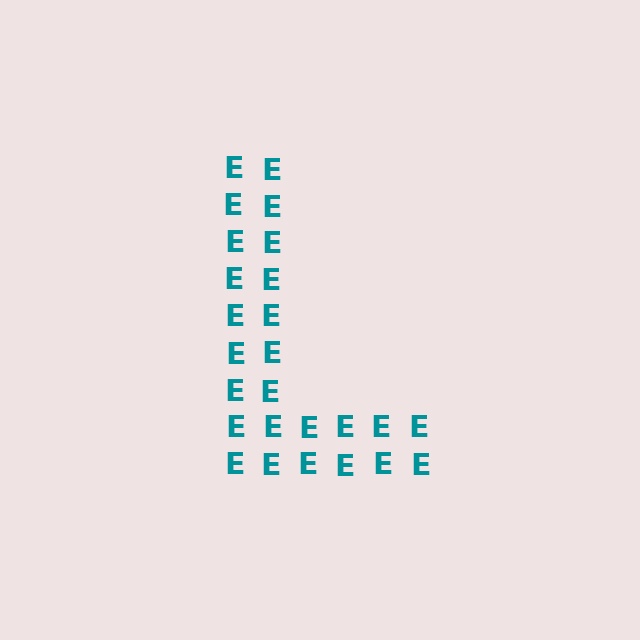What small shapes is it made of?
It is made of small letter E's.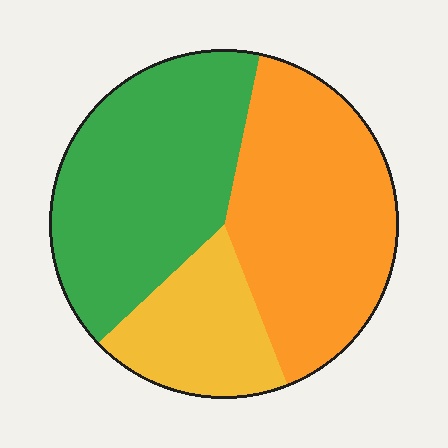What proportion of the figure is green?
Green covers about 40% of the figure.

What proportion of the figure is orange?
Orange takes up about two fifths (2/5) of the figure.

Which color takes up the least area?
Yellow, at roughly 20%.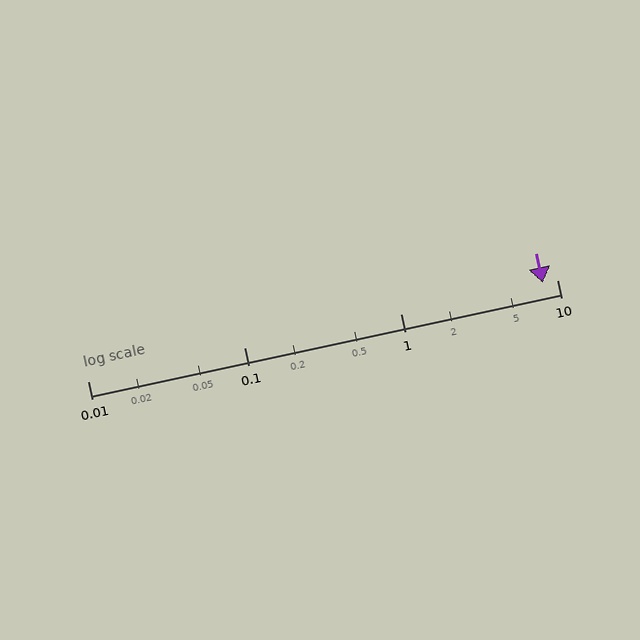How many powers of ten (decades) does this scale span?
The scale spans 3 decades, from 0.01 to 10.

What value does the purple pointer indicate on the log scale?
The pointer indicates approximately 8.1.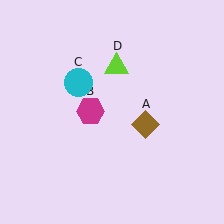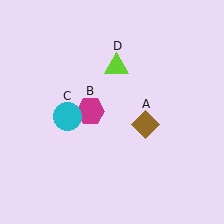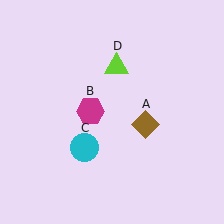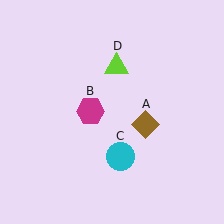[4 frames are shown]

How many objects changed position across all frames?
1 object changed position: cyan circle (object C).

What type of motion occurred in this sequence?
The cyan circle (object C) rotated counterclockwise around the center of the scene.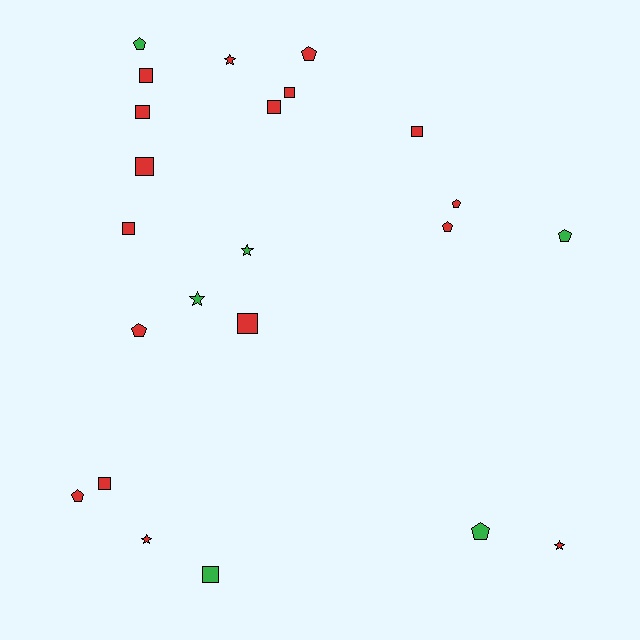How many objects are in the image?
There are 23 objects.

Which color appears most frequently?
Red, with 17 objects.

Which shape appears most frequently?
Square, with 10 objects.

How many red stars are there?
There are 3 red stars.